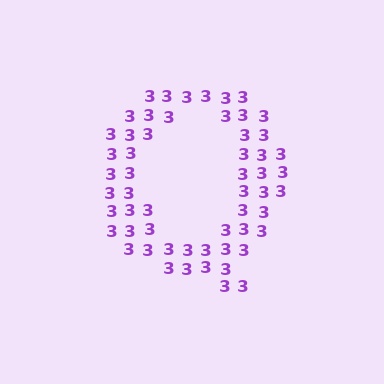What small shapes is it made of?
It is made of small digit 3's.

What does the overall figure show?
The overall figure shows the letter Q.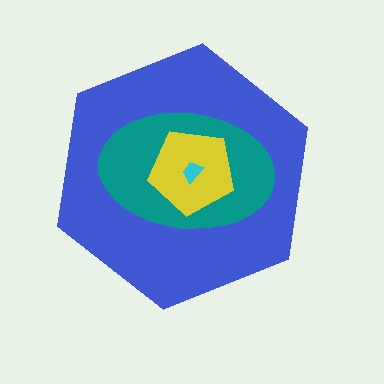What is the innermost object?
The cyan trapezoid.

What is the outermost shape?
The blue hexagon.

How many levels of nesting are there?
4.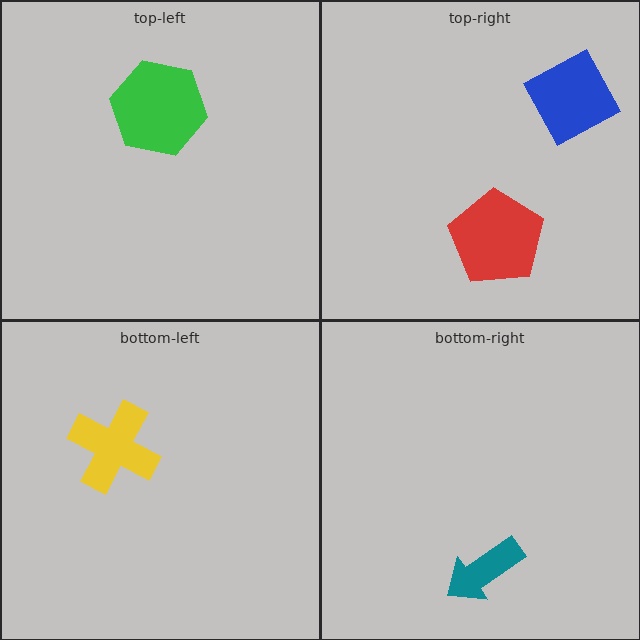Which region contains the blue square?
The top-right region.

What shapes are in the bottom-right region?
The teal arrow.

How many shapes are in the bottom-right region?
1.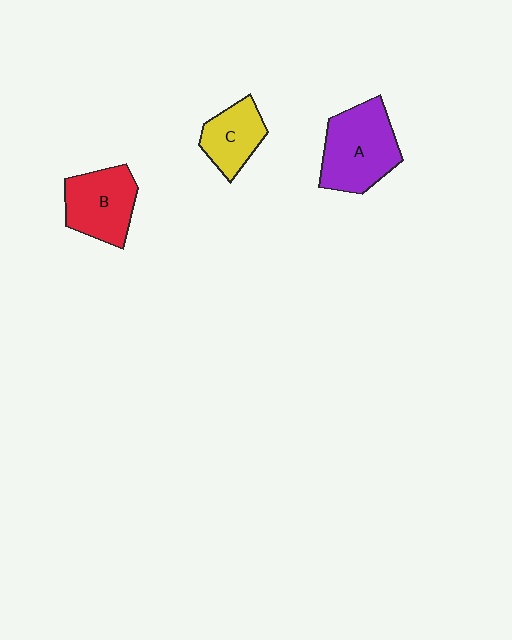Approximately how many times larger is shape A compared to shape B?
Approximately 1.2 times.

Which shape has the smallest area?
Shape C (yellow).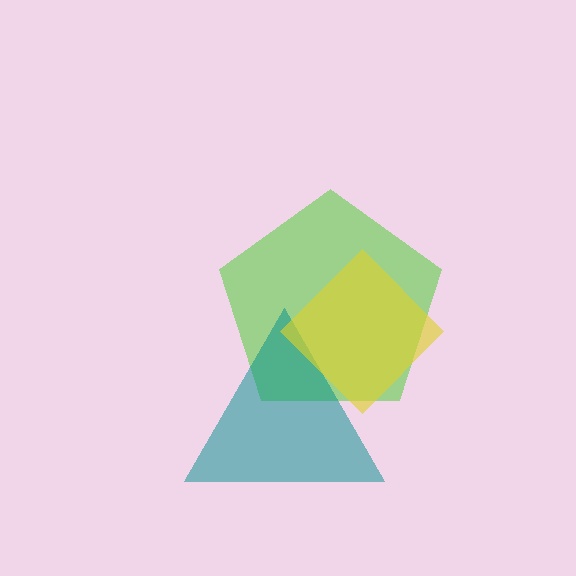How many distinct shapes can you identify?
There are 3 distinct shapes: a lime pentagon, a teal triangle, a yellow diamond.